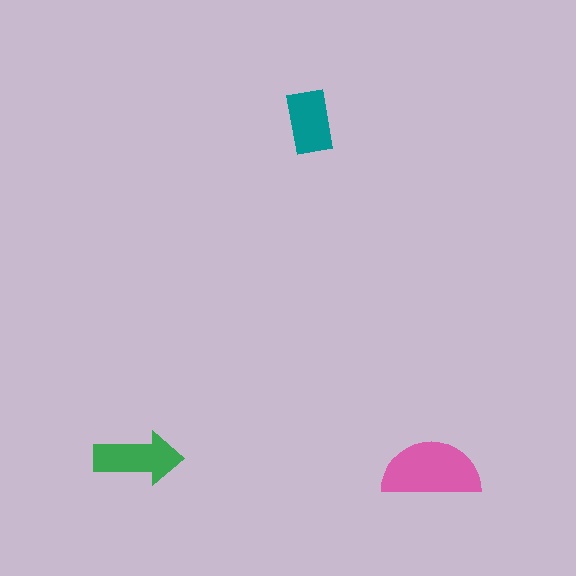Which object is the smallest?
The teal rectangle.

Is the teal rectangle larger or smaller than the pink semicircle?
Smaller.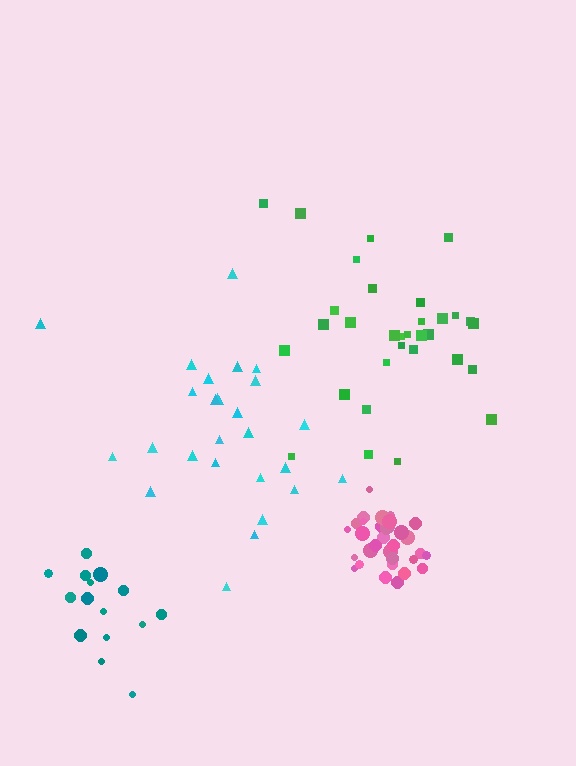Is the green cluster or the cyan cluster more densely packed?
Green.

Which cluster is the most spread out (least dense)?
Cyan.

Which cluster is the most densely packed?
Pink.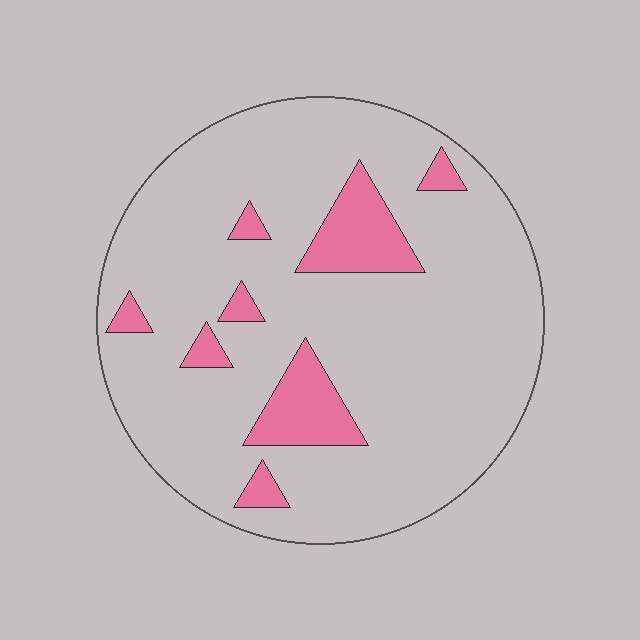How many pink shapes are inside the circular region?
8.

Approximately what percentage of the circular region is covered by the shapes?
Approximately 15%.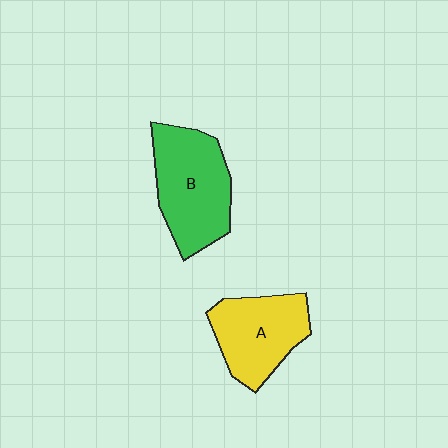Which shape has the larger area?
Shape B (green).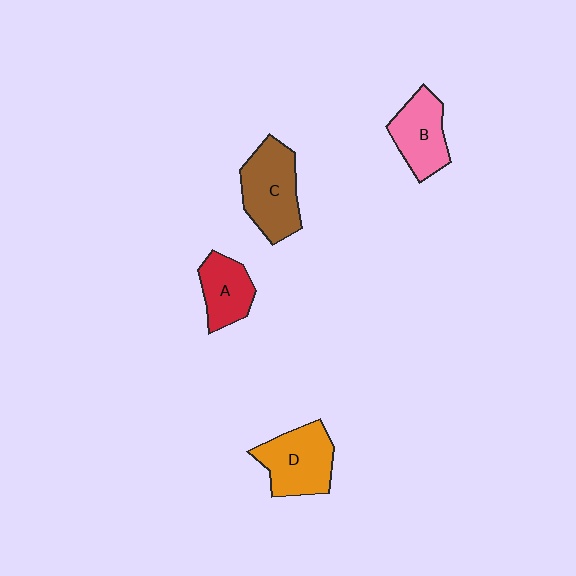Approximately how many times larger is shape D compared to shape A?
Approximately 1.4 times.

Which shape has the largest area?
Shape C (brown).